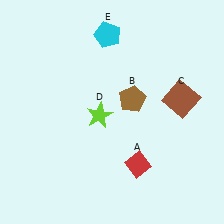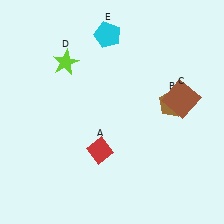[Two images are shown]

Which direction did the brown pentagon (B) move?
The brown pentagon (B) moved right.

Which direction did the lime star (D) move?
The lime star (D) moved up.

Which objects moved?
The objects that moved are: the red diamond (A), the brown pentagon (B), the lime star (D).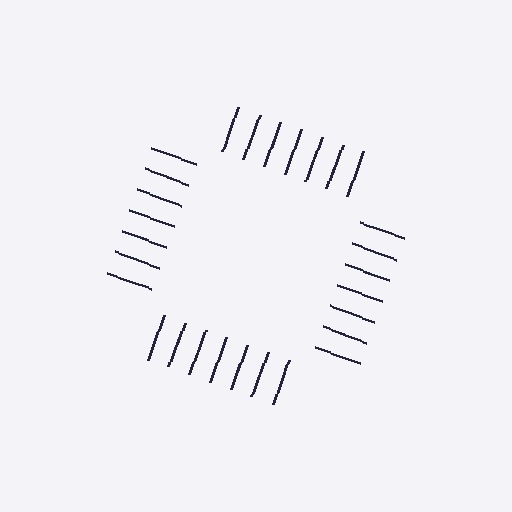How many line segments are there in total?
28 — 7 along each of the 4 edges.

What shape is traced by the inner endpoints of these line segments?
An illusory square — the line segments terminate on its edges but no continuous stroke is drawn.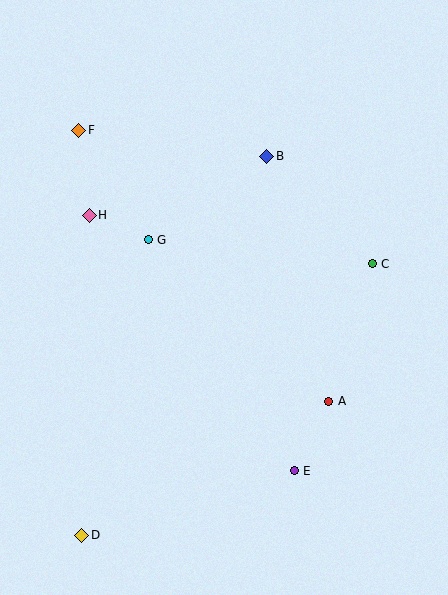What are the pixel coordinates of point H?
Point H is at (89, 216).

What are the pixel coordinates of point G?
Point G is at (148, 240).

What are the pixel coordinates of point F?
Point F is at (79, 130).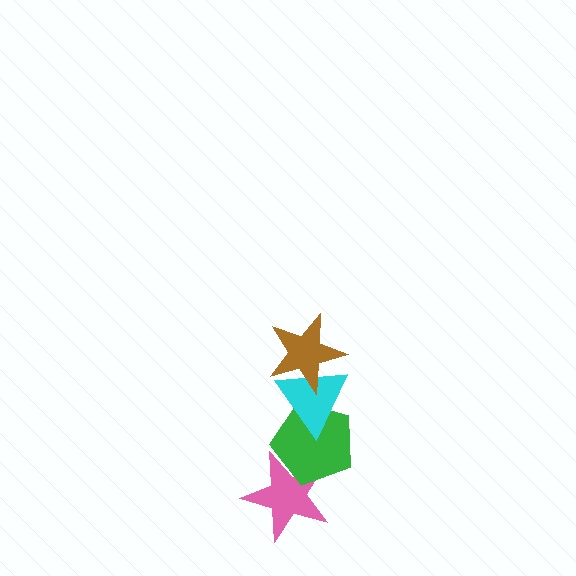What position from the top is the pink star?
The pink star is 4th from the top.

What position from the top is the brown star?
The brown star is 1st from the top.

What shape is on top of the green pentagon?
The cyan triangle is on top of the green pentagon.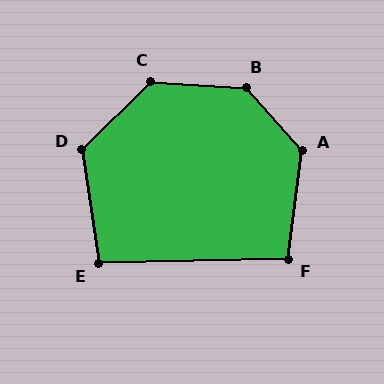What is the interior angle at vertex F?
Approximately 98 degrees (obtuse).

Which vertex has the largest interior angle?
B, at approximately 135 degrees.